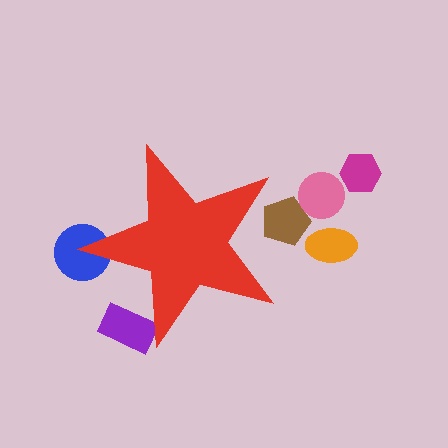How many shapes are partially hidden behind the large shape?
3 shapes are partially hidden.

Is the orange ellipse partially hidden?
No, the orange ellipse is fully visible.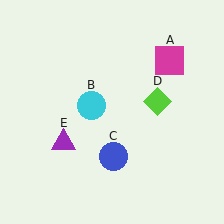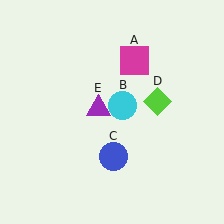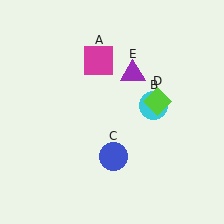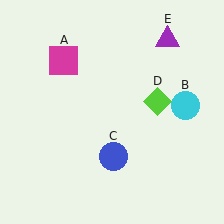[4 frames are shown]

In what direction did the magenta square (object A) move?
The magenta square (object A) moved left.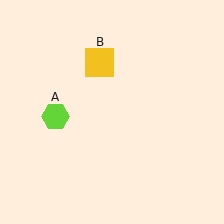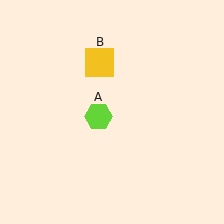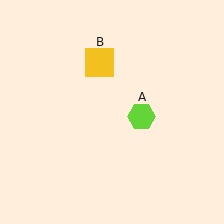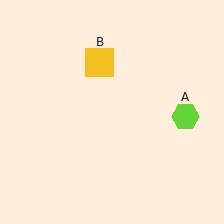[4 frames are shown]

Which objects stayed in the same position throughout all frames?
Yellow square (object B) remained stationary.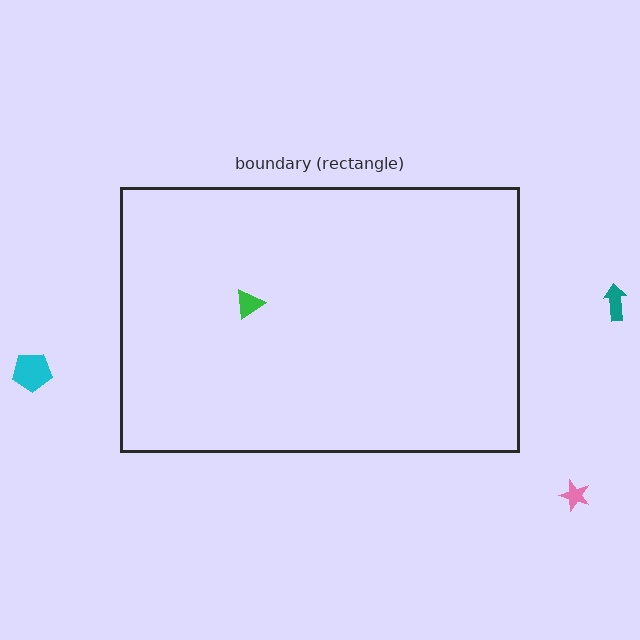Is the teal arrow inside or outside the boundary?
Outside.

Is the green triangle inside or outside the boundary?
Inside.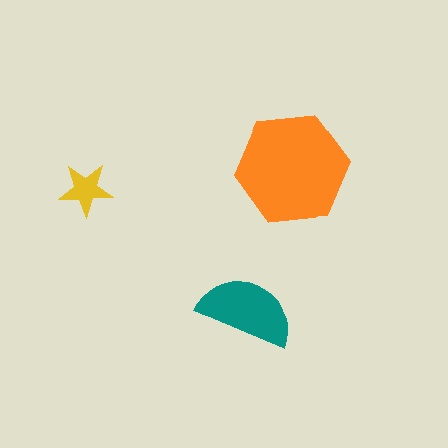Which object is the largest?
The orange hexagon.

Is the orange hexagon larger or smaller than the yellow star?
Larger.